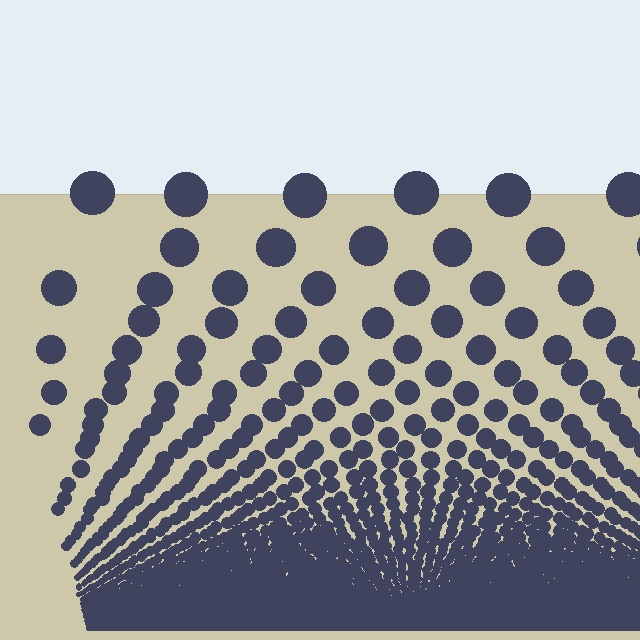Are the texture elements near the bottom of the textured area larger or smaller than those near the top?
Smaller. The gradient is inverted — elements near the bottom are smaller and denser.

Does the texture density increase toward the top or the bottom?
Density increases toward the bottom.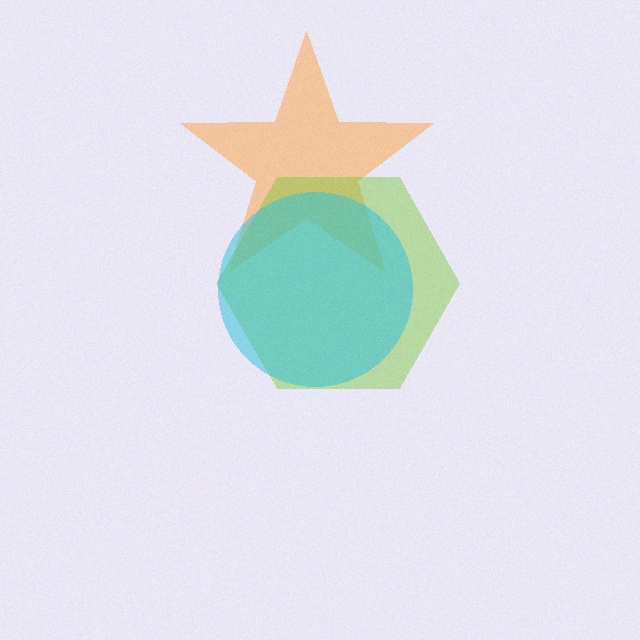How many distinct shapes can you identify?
There are 3 distinct shapes: an orange star, a lime hexagon, a cyan circle.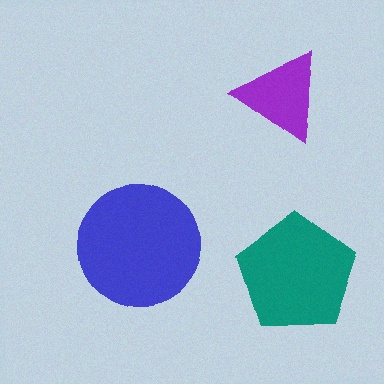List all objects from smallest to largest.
The purple triangle, the teal pentagon, the blue circle.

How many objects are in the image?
There are 3 objects in the image.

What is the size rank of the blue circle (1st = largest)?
1st.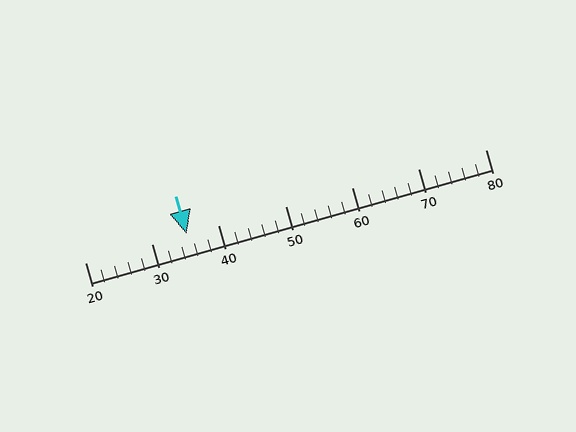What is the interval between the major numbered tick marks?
The major tick marks are spaced 10 units apart.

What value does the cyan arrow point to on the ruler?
The cyan arrow points to approximately 35.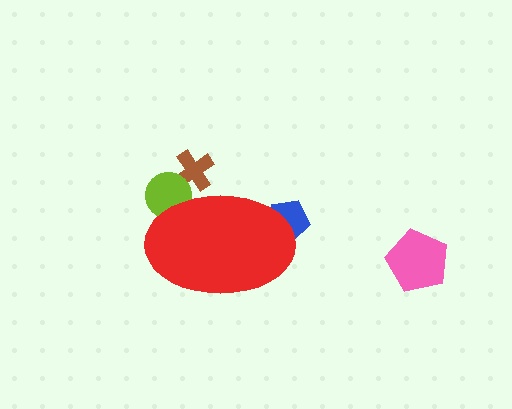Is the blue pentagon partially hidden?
Yes, the blue pentagon is partially hidden behind the red ellipse.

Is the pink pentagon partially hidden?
No, the pink pentagon is fully visible.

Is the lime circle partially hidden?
Yes, the lime circle is partially hidden behind the red ellipse.